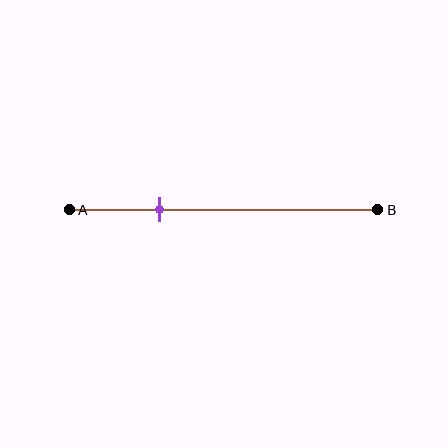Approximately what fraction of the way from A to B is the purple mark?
The purple mark is approximately 30% of the way from A to B.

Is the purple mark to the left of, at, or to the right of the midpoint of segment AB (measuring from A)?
The purple mark is to the left of the midpoint of segment AB.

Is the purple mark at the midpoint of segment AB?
No, the mark is at about 30% from A, not at the 50% midpoint.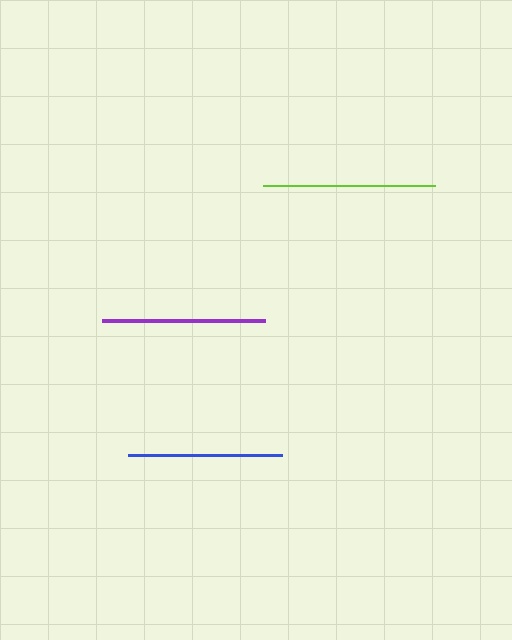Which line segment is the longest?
The lime line is the longest at approximately 172 pixels.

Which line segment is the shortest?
The blue line is the shortest at approximately 154 pixels.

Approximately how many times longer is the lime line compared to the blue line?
The lime line is approximately 1.1 times the length of the blue line.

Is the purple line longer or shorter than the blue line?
The purple line is longer than the blue line.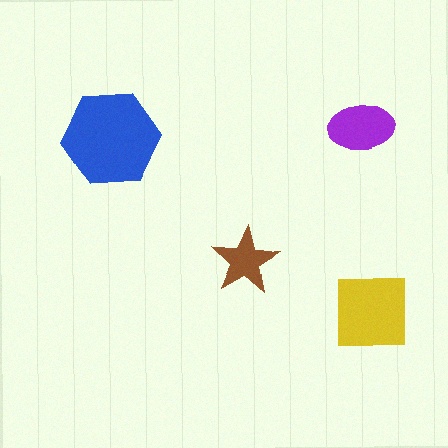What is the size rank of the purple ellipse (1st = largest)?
3rd.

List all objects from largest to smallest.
The blue hexagon, the yellow square, the purple ellipse, the brown star.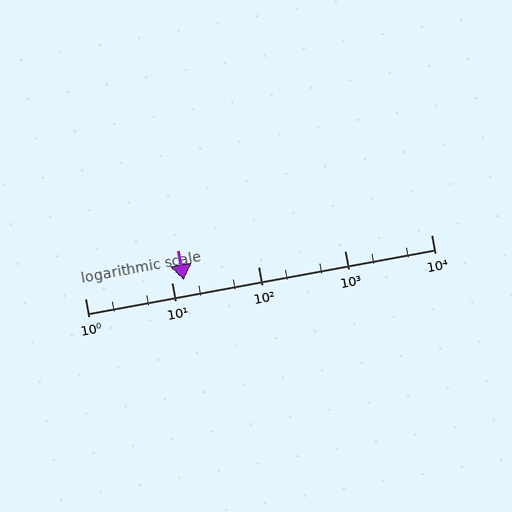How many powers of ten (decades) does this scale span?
The scale spans 4 decades, from 1 to 10000.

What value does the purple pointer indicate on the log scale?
The pointer indicates approximately 14.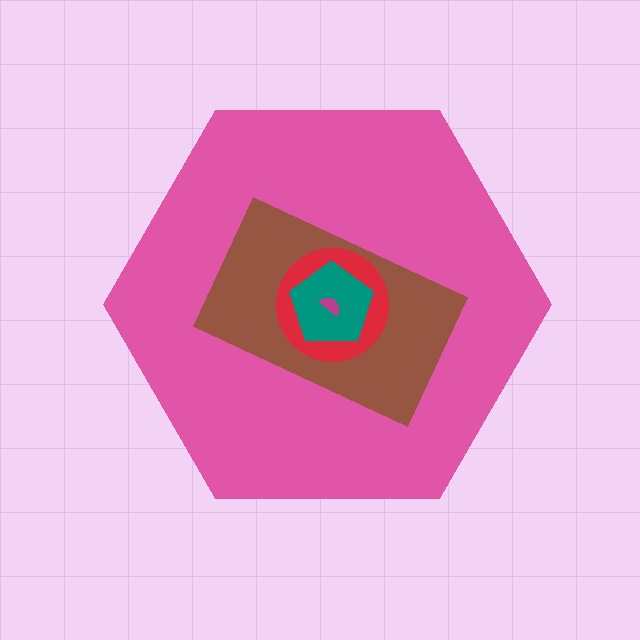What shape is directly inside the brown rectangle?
The red circle.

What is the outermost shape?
The pink hexagon.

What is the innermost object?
The magenta semicircle.